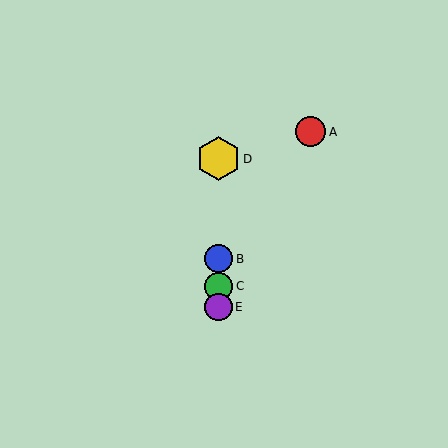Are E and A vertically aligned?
No, E is at x≈219 and A is at x≈310.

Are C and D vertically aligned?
Yes, both are at x≈219.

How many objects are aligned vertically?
4 objects (B, C, D, E) are aligned vertically.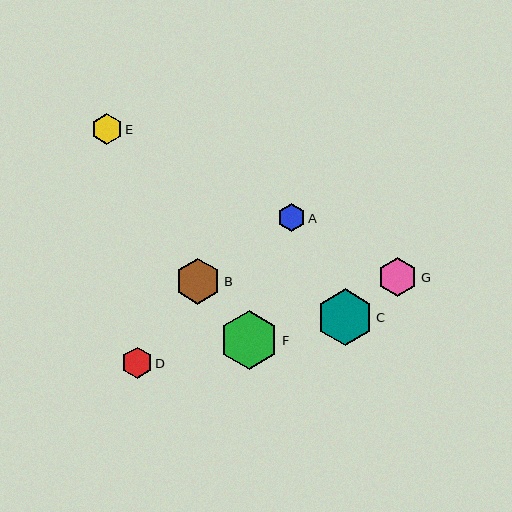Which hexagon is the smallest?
Hexagon A is the smallest with a size of approximately 28 pixels.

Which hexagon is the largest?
Hexagon F is the largest with a size of approximately 59 pixels.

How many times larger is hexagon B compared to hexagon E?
Hexagon B is approximately 1.5 times the size of hexagon E.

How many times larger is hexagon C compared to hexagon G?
Hexagon C is approximately 1.4 times the size of hexagon G.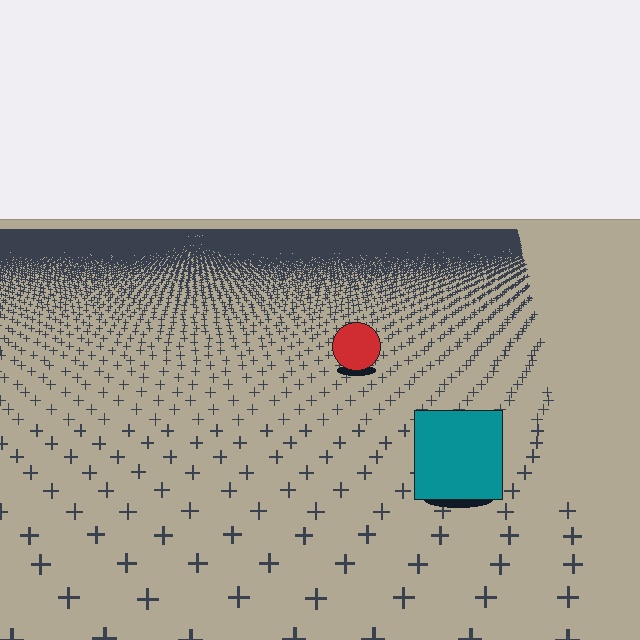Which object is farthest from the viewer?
The red circle is farthest from the viewer. It appears smaller and the ground texture around it is denser.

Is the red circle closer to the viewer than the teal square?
No. The teal square is closer — you can tell from the texture gradient: the ground texture is coarser near it.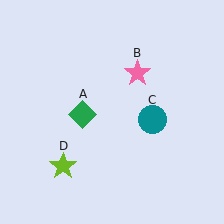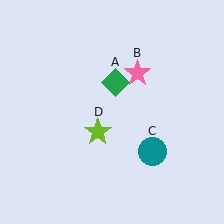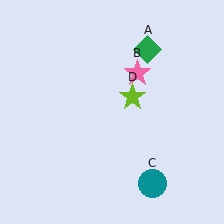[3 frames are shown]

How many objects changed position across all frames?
3 objects changed position: green diamond (object A), teal circle (object C), lime star (object D).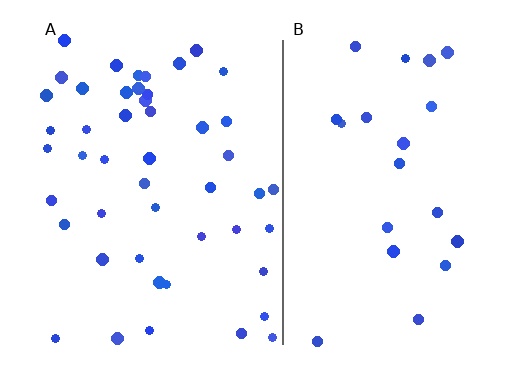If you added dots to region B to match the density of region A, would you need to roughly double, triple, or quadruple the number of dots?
Approximately double.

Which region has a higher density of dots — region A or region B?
A (the left).